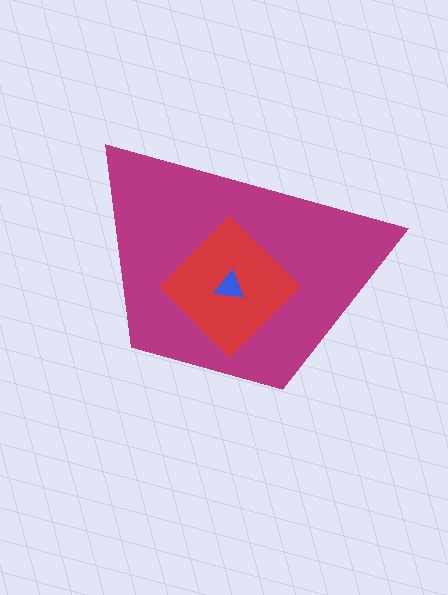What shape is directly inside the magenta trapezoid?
The red diamond.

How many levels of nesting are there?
3.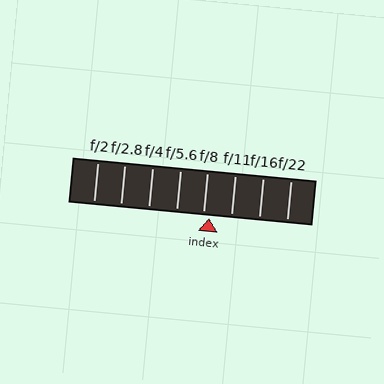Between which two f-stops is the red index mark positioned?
The index mark is between f/8 and f/11.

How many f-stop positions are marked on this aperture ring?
There are 8 f-stop positions marked.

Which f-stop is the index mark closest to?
The index mark is closest to f/8.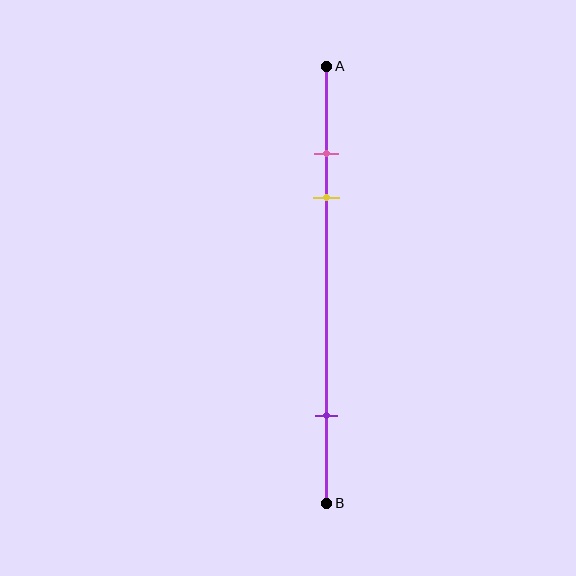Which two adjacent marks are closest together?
The pink and yellow marks are the closest adjacent pair.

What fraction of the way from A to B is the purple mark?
The purple mark is approximately 80% (0.8) of the way from A to B.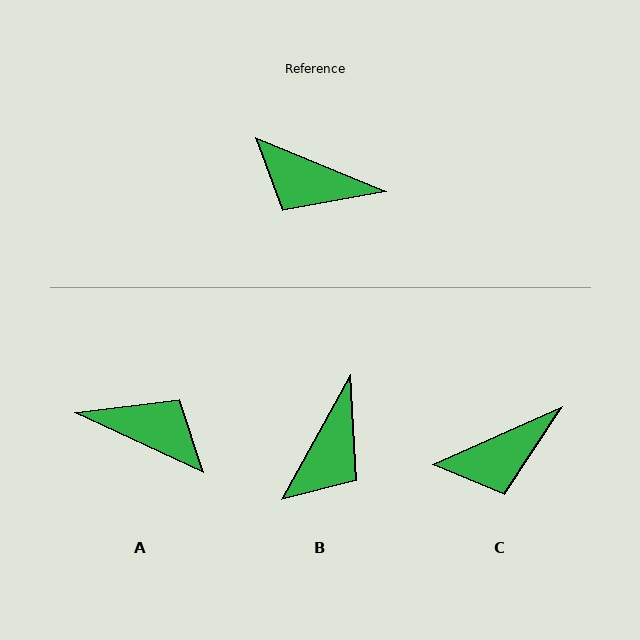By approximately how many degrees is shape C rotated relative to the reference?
Approximately 46 degrees counter-clockwise.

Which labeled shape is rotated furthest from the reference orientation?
A, about 178 degrees away.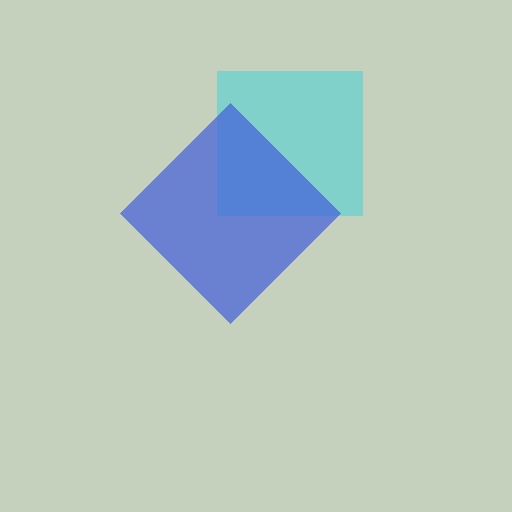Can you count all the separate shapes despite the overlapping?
Yes, there are 2 separate shapes.